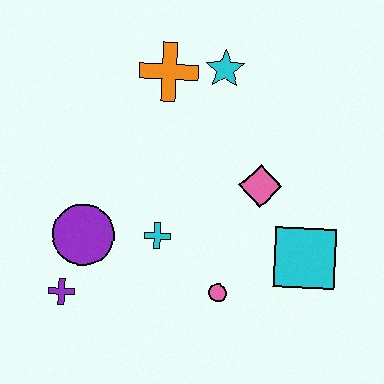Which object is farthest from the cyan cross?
The cyan star is farthest from the cyan cross.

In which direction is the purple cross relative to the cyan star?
The purple cross is below the cyan star.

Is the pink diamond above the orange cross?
No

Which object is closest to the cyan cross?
The purple circle is closest to the cyan cross.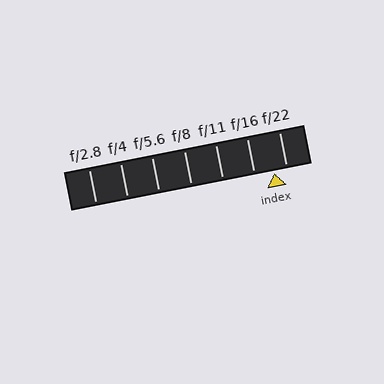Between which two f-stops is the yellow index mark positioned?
The index mark is between f/16 and f/22.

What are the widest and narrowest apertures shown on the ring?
The widest aperture shown is f/2.8 and the narrowest is f/22.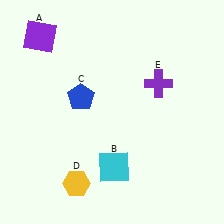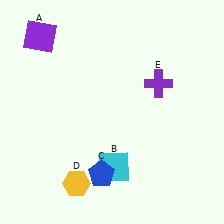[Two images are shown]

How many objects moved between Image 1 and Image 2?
1 object moved between the two images.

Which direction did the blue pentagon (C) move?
The blue pentagon (C) moved down.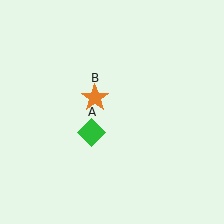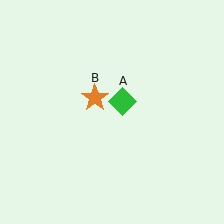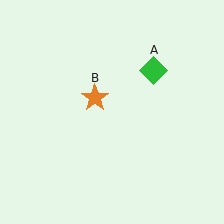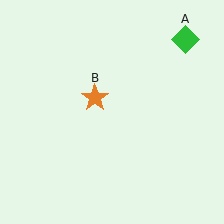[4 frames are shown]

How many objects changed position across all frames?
1 object changed position: green diamond (object A).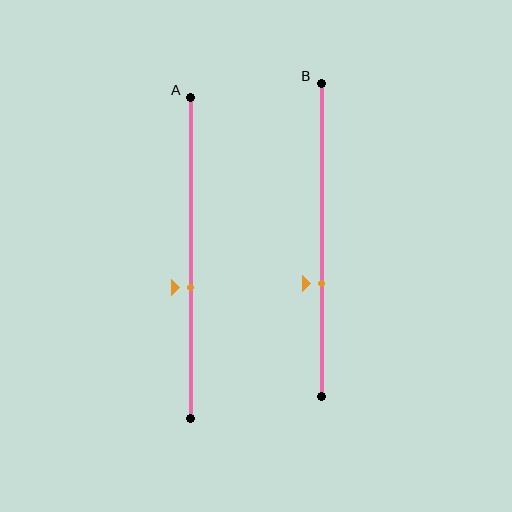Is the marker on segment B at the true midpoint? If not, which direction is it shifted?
No, the marker on segment B is shifted downward by about 14% of the segment length.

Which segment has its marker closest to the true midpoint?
Segment A has its marker closest to the true midpoint.